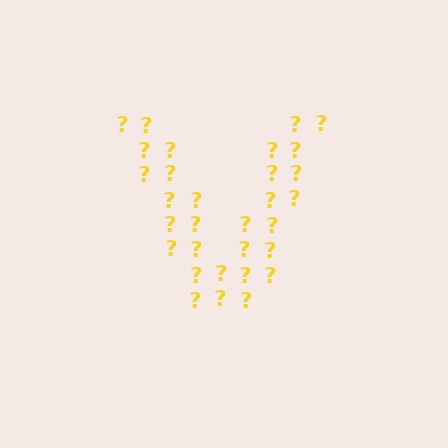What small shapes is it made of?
It is made of small question marks.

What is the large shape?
The large shape is the letter V.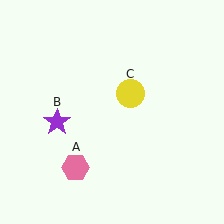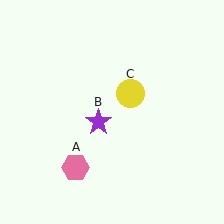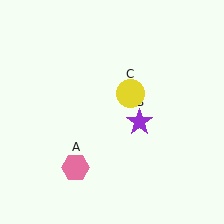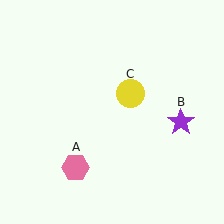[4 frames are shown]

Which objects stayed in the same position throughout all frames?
Pink hexagon (object A) and yellow circle (object C) remained stationary.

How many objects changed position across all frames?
1 object changed position: purple star (object B).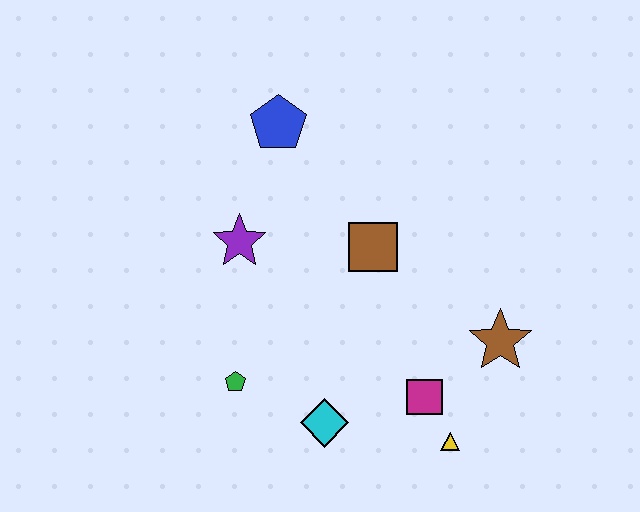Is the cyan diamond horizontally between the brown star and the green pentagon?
Yes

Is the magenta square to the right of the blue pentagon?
Yes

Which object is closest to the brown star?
The magenta square is closest to the brown star.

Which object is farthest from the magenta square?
The blue pentagon is farthest from the magenta square.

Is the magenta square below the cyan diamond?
No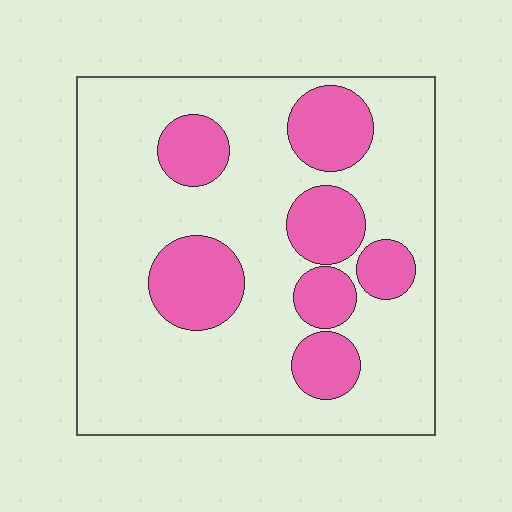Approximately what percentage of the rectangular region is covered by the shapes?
Approximately 25%.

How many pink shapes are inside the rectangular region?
7.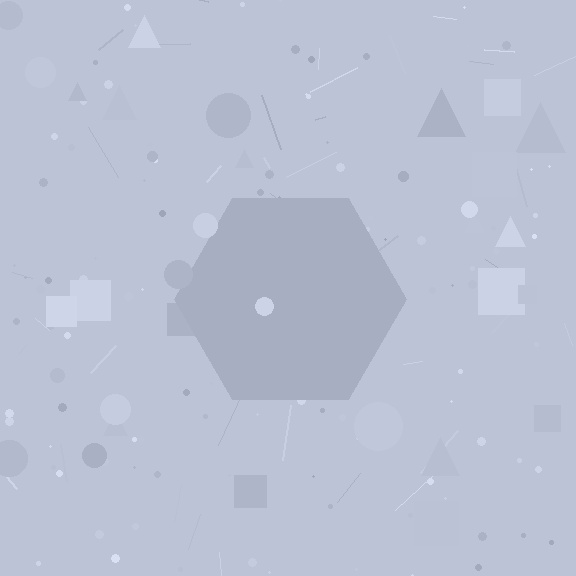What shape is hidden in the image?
A hexagon is hidden in the image.